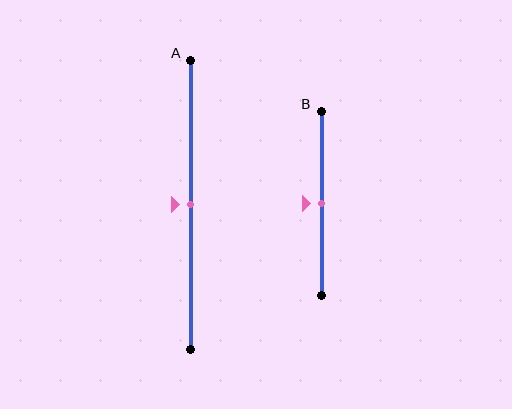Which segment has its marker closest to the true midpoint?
Segment A has its marker closest to the true midpoint.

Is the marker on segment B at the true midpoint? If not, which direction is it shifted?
Yes, the marker on segment B is at the true midpoint.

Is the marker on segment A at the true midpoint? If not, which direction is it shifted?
Yes, the marker on segment A is at the true midpoint.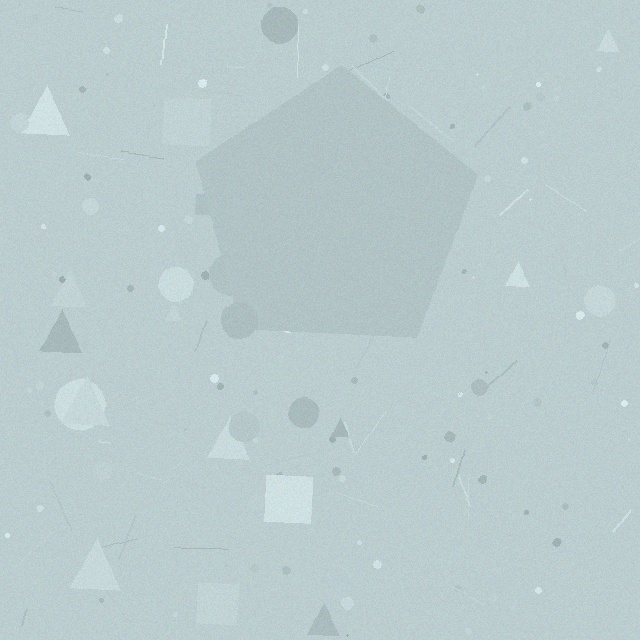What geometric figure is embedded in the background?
A pentagon is embedded in the background.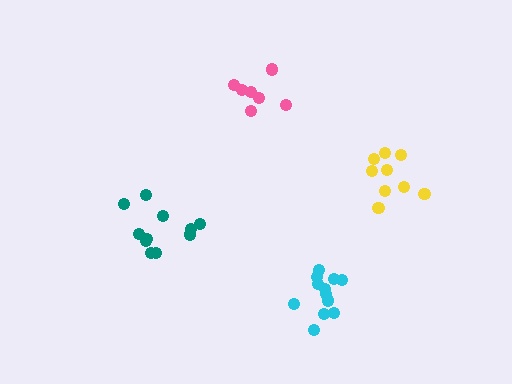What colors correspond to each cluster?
The clusters are colored: cyan, teal, yellow, pink.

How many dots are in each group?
Group 1: 12 dots, Group 2: 11 dots, Group 3: 9 dots, Group 4: 7 dots (39 total).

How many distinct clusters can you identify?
There are 4 distinct clusters.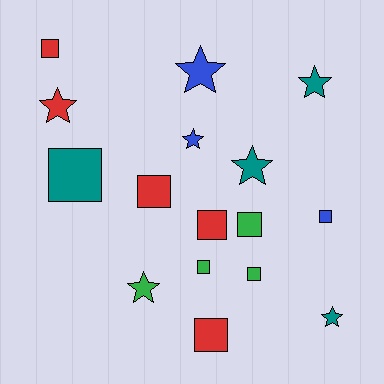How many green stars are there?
There is 1 green star.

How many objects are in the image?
There are 16 objects.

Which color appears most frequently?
Red, with 5 objects.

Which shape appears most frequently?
Square, with 9 objects.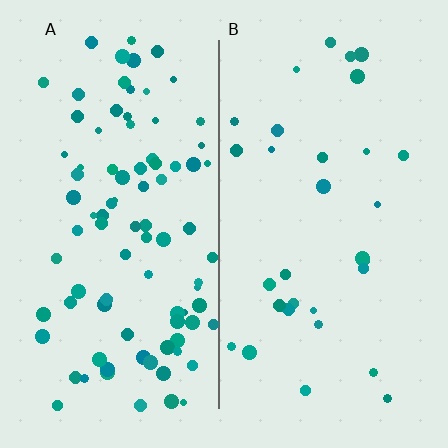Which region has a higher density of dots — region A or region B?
A (the left).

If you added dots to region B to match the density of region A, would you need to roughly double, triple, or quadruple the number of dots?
Approximately triple.